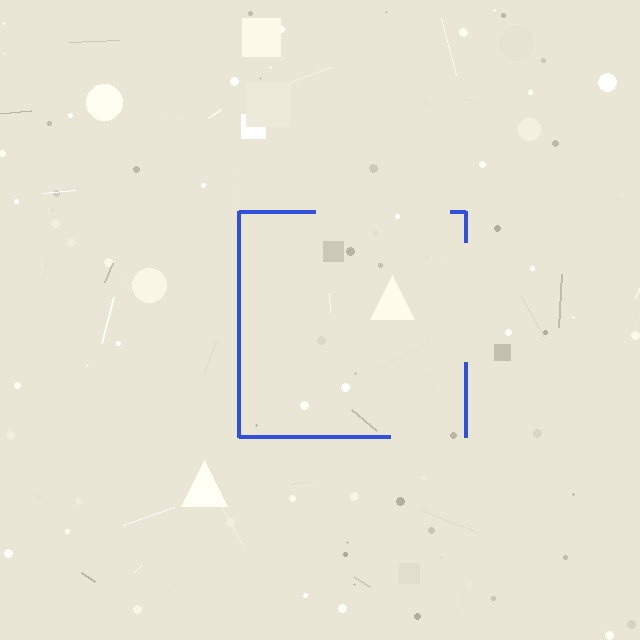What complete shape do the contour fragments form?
The contour fragments form a square.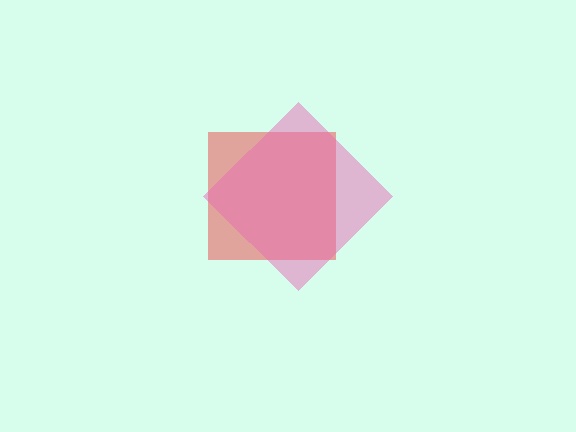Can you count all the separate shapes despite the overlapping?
Yes, there are 2 separate shapes.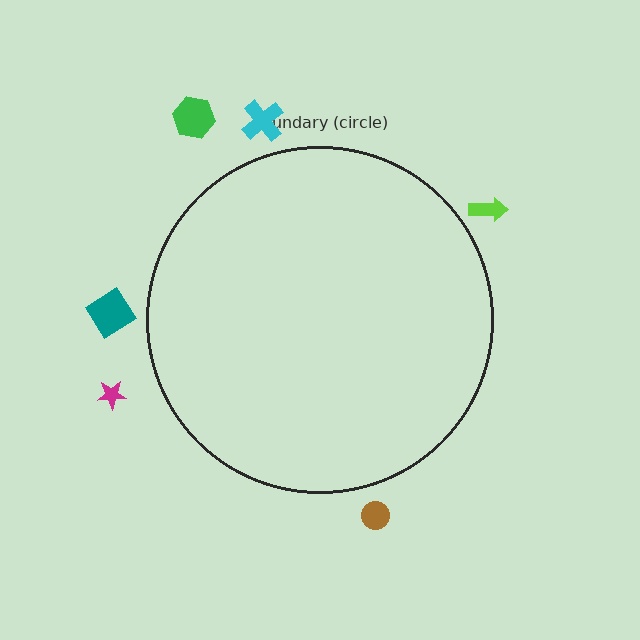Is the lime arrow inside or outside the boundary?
Outside.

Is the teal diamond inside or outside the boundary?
Outside.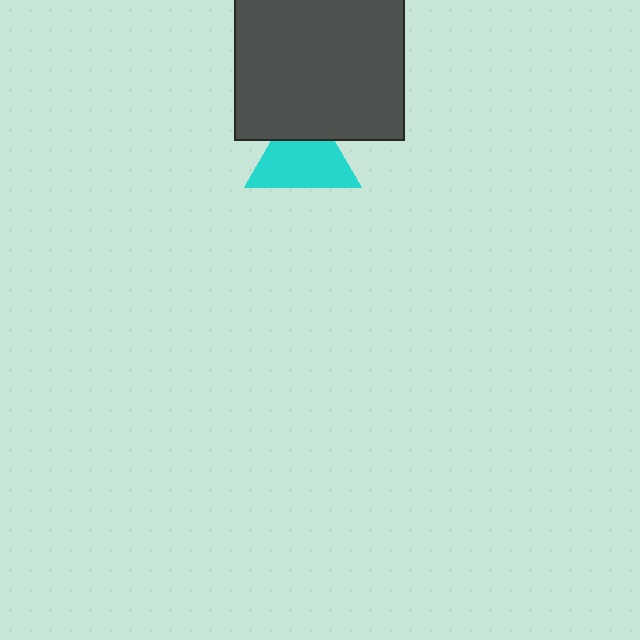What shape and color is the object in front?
The object in front is a dark gray square.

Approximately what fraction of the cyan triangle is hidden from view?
Roughly 30% of the cyan triangle is hidden behind the dark gray square.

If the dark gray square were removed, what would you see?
You would see the complete cyan triangle.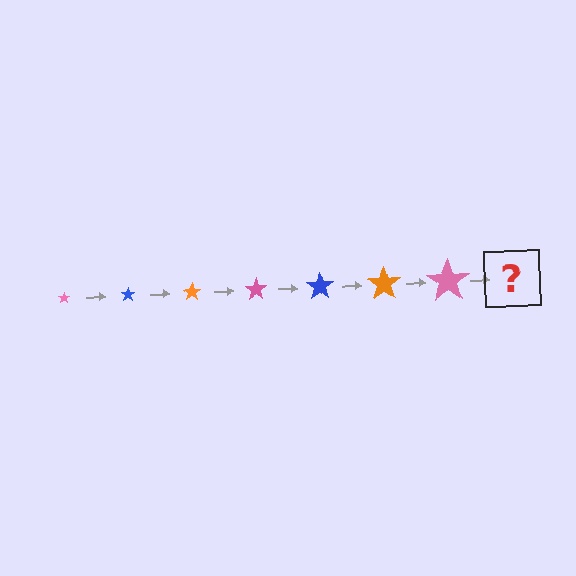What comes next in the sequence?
The next element should be a blue star, larger than the previous one.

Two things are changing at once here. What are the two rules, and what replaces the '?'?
The two rules are that the star grows larger each step and the color cycles through pink, blue, and orange. The '?' should be a blue star, larger than the previous one.